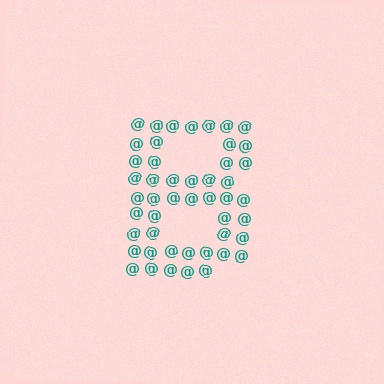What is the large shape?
The large shape is the letter B.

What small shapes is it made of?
It is made of small at signs.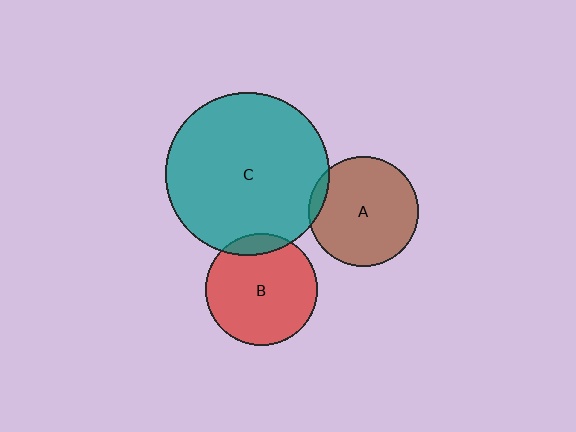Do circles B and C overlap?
Yes.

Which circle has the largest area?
Circle C (teal).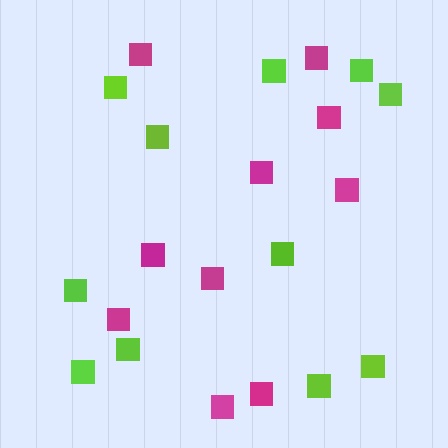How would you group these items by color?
There are 2 groups: one group of lime squares (11) and one group of magenta squares (10).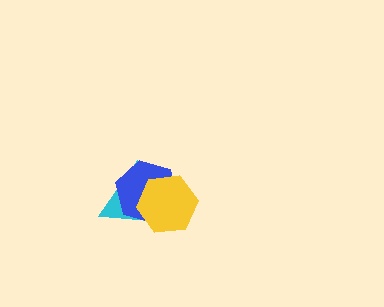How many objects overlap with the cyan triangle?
2 objects overlap with the cyan triangle.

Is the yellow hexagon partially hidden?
No, no other shape covers it.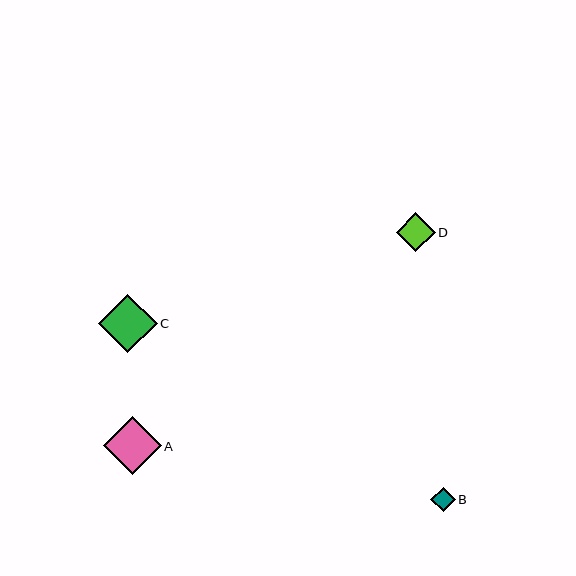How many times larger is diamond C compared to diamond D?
Diamond C is approximately 1.5 times the size of diamond D.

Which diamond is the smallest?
Diamond B is the smallest with a size of approximately 24 pixels.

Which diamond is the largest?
Diamond C is the largest with a size of approximately 58 pixels.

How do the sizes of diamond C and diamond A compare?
Diamond C and diamond A are approximately the same size.